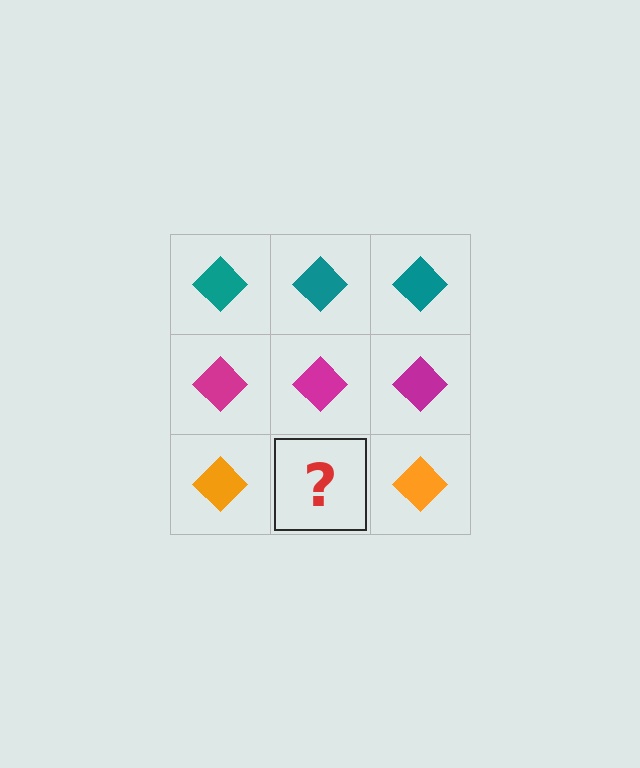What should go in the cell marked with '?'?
The missing cell should contain an orange diamond.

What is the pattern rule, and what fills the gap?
The rule is that each row has a consistent color. The gap should be filled with an orange diamond.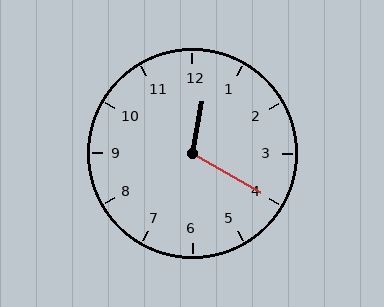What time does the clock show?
12:20.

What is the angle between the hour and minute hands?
Approximately 110 degrees.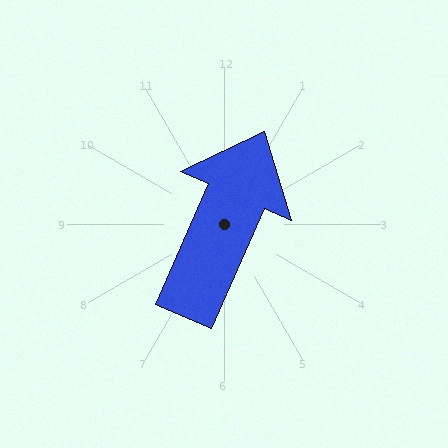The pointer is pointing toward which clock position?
Roughly 1 o'clock.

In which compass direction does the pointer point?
Northeast.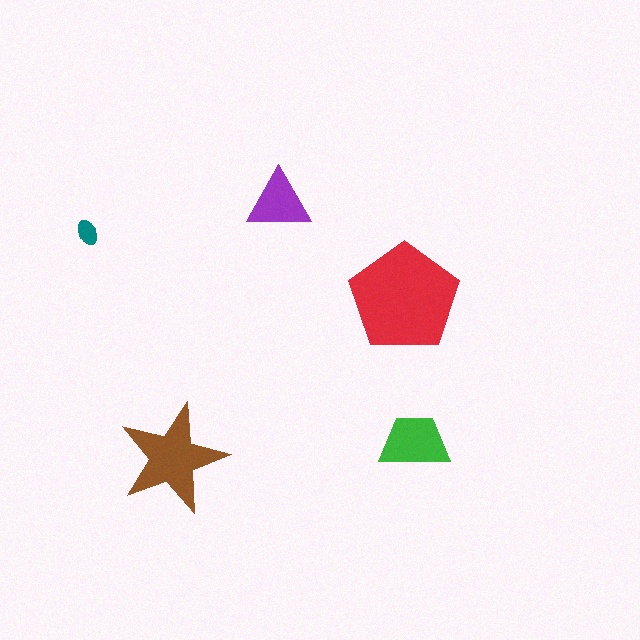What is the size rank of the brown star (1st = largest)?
2nd.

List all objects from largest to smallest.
The red pentagon, the brown star, the green trapezoid, the purple triangle, the teal ellipse.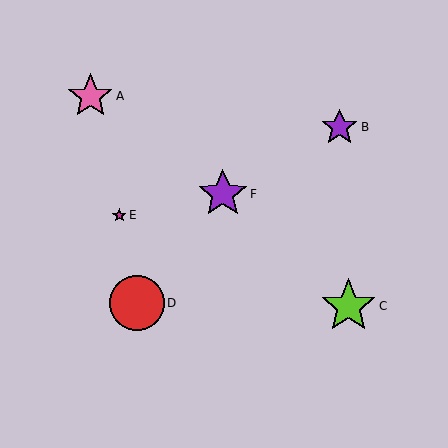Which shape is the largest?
The red circle (labeled D) is the largest.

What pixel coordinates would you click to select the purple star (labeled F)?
Click at (223, 194) to select the purple star F.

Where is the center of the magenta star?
The center of the magenta star is at (119, 215).